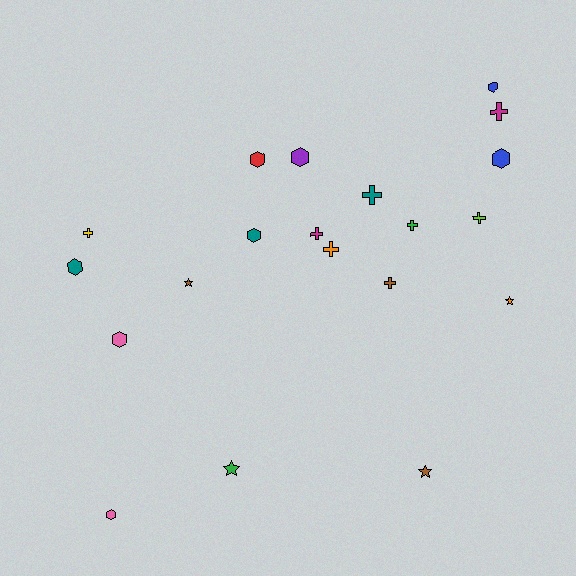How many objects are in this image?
There are 20 objects.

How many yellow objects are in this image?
There is 1 yellow object.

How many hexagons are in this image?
There are 8 hexagons.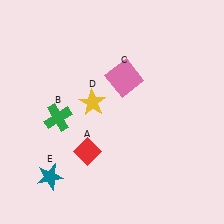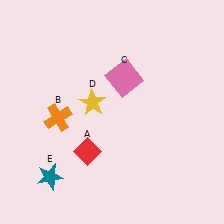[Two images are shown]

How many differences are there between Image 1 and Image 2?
There is 1 difference between the two images.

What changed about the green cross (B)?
In Image 1, B is green. In Image 2, it changed to orange.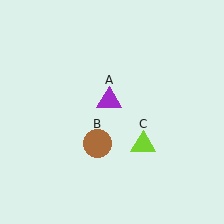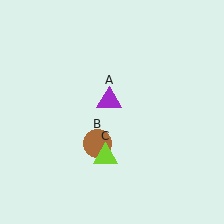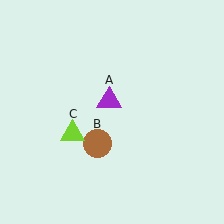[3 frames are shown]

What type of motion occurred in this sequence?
The lime triangle (object C) rotated clockwise around the center of the scene.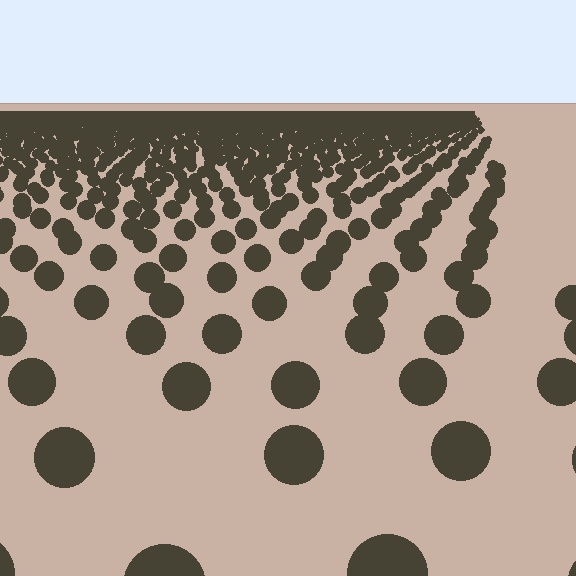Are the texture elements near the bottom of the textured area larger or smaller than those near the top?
Larger. Near the bottom, elements are closer to the viewer and appear at a bigger on-screen size.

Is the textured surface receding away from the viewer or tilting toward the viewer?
The surface is receding away from the viewer. Texture elements get smaller and denser toward the top.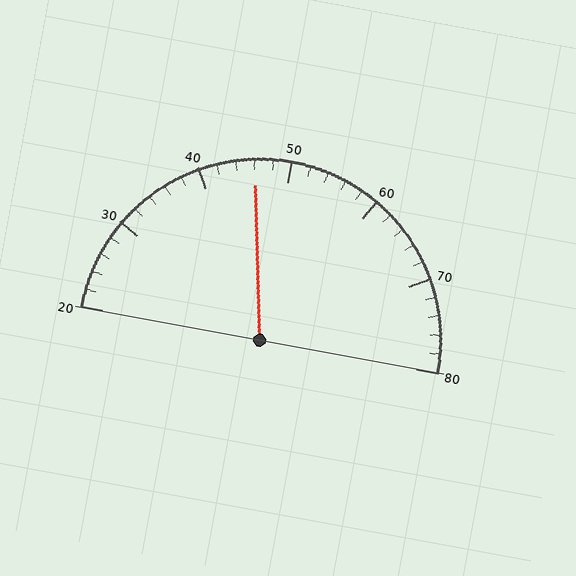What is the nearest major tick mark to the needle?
The nearest major tick mark is 50.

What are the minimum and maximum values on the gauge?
The gauge ranges from 20 to 80.